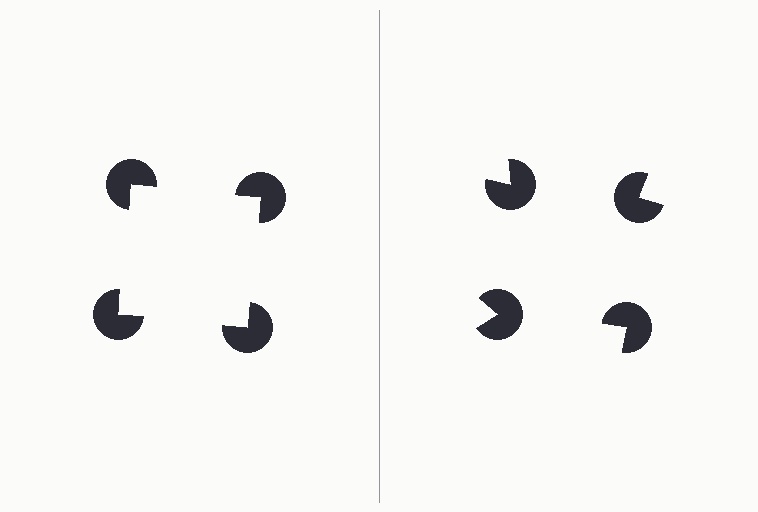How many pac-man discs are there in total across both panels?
8 — 4 on each side.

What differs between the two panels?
The pac-man discs are positioned identically on both sides; only the wedge orientations differ. On the left they align to a square; on the right they are misaligned.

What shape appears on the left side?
An illusory square.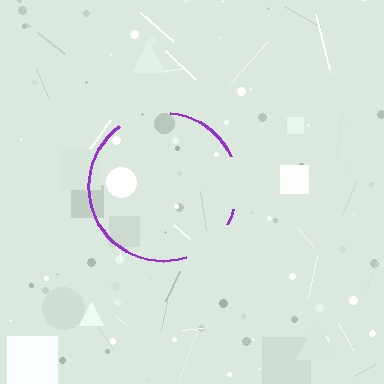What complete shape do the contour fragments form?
The contour fragments form a circle.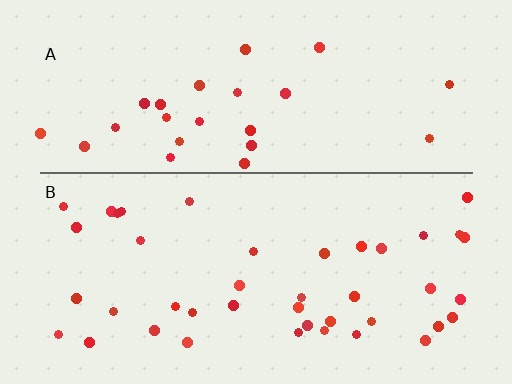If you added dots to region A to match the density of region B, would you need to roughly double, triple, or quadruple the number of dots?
Approximately double.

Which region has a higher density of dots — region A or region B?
B (the bottom).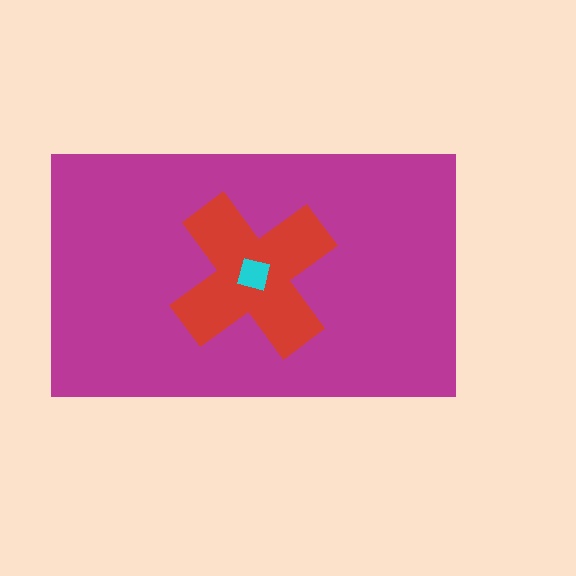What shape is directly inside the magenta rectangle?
The red cross.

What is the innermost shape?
The cyan square.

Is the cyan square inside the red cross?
Yes.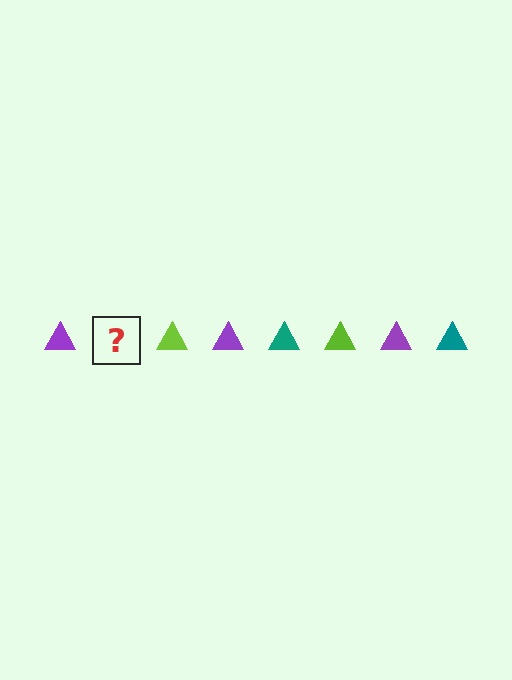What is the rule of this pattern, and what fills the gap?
The rule is that the pattern cycles through purple, teal, lime triangles. The gap should be filled with a teal triangle.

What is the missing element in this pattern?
The missing element is a teal triangle.